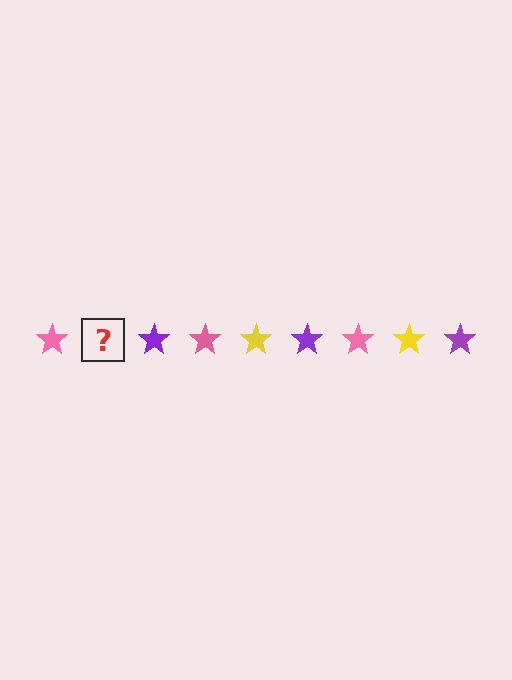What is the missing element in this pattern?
The missing element is a yellow star.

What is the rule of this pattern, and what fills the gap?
The rule is that the pattern cycles through pink, yellow, purple stars. The gap should be filled with a yellow star.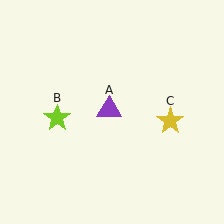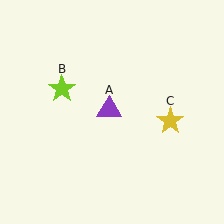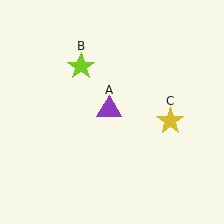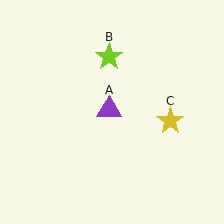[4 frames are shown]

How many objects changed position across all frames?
1 object changed position: lime star (object B).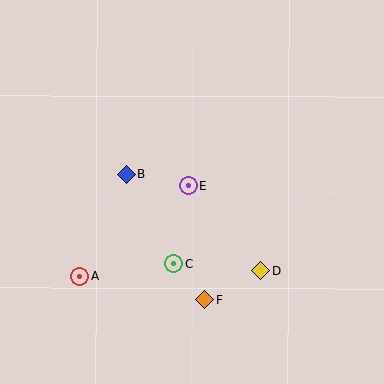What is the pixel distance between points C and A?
The distance between C and A is 95 pixels.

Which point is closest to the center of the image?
Point E at (188, 186) is closest to the center.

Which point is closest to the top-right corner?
Point E is closest to the top-right corner.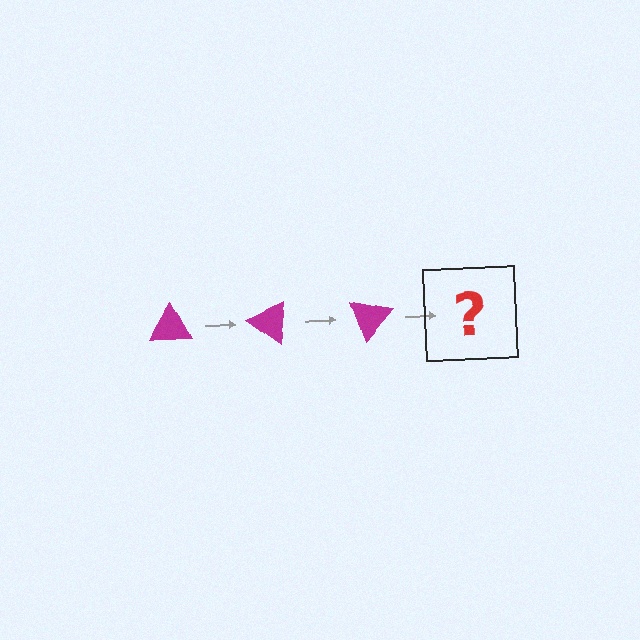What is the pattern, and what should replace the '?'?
The pattern is that the triangle rotates 35 degrees each step. The '?' should be a magenta triangle rotated 105 degrees.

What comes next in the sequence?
The next element should be a magenta triangle rotated 105 degrees.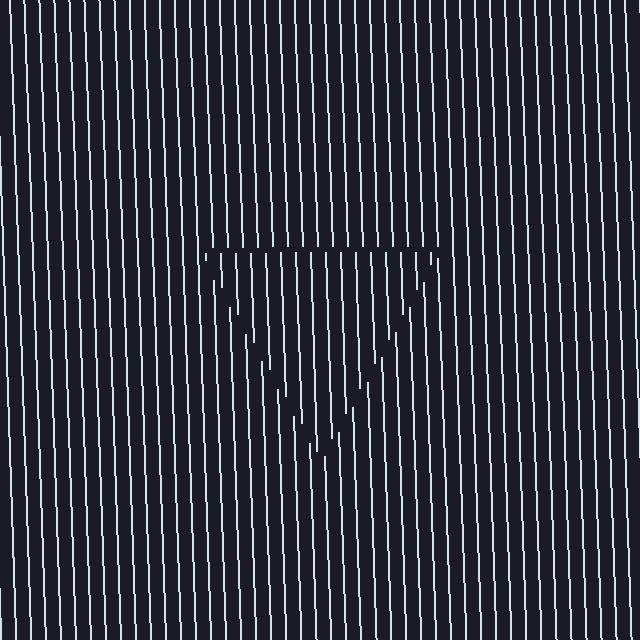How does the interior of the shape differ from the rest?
The interior of the shape contains the same grating, shifted by half a period — the contour is defined by the phase discontinuity where line-ends from the inner and outer gratings abut.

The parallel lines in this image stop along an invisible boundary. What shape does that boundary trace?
An illusory triangle. The interior of the shape contains the same grating, shifted by half a period — the contour is defined by the phase discontinuity where line-ends from the inner and outer gratings abut.